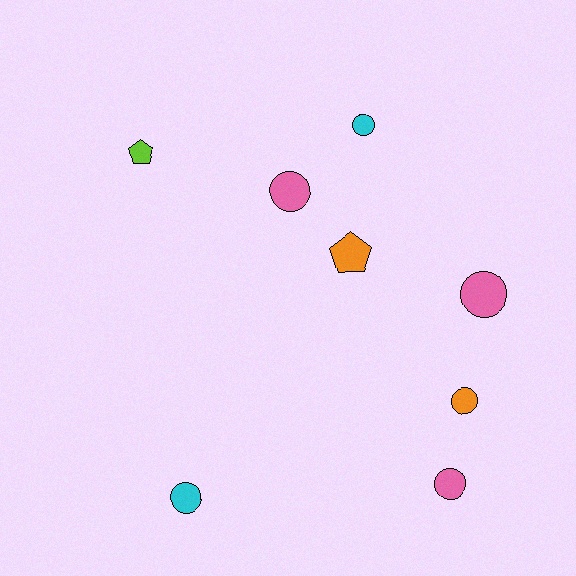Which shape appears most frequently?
Circle, with 6 objects.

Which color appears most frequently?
Pink, with 3 objects.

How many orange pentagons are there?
There is 1 orange pentagon.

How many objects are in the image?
There are 8 objects.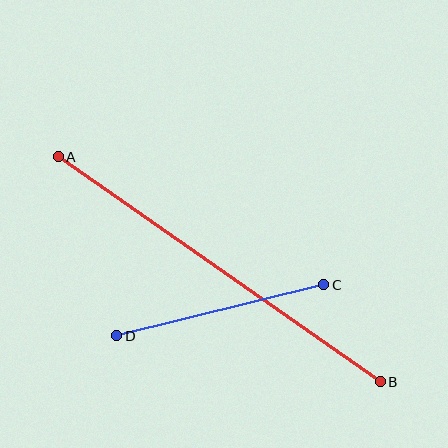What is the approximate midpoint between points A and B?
The midpoint is at approximately (219, 269) pixels.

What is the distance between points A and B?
The distance is approximately 393 pixels.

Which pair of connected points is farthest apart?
Points A and B are farthest apart.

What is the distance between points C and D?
The distance is approximately 213 pixels.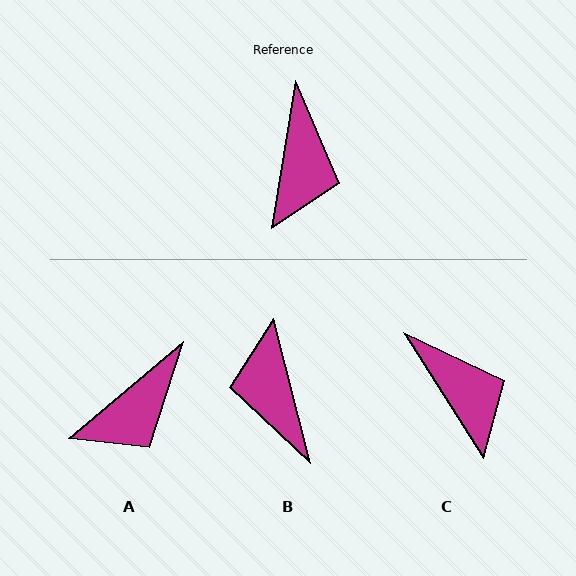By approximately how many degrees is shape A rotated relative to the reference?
Approximately 41 degrees clockwise.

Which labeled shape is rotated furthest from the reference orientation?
B, about 157 degrees away.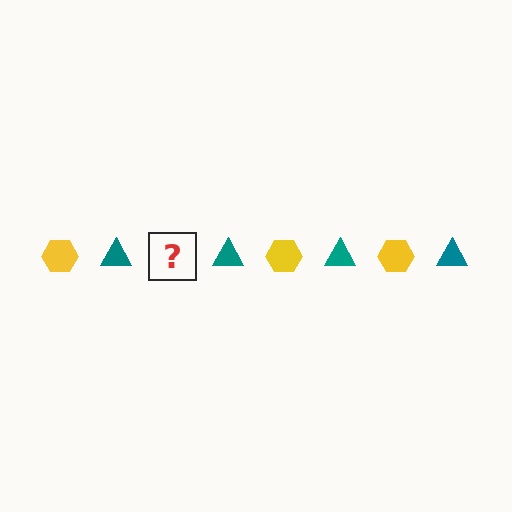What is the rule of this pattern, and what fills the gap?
The rule is that the pattern alternates between yellow hexagon and teal triangle. The gap should be filled with a yellow hexagon.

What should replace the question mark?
The question mark should be replaced with a yellow hexagon.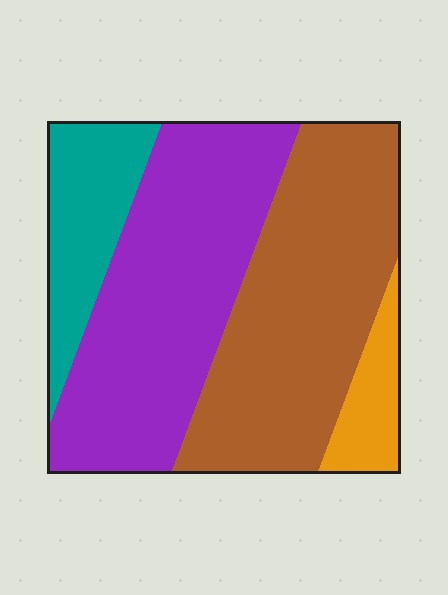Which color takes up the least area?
Orange, at roughly 10%.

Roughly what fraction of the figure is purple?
Purple covers about 40% of the figure.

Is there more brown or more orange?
Brown.